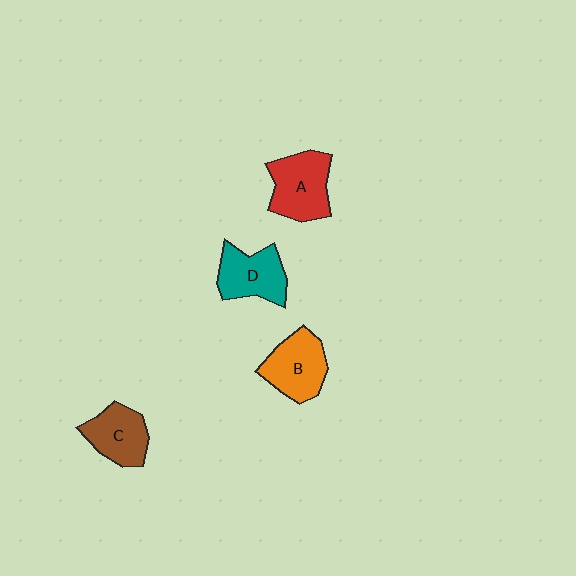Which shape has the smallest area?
Shape C (brown).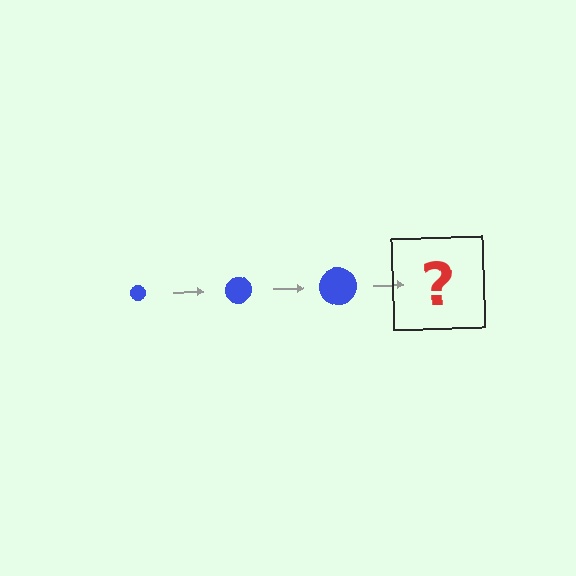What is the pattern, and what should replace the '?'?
The pattern is that the circle gets progressively larger each step. The '?' should be a blue circle, larger than the previous one.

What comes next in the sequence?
The next element should be a blue circle, larger than the previous one.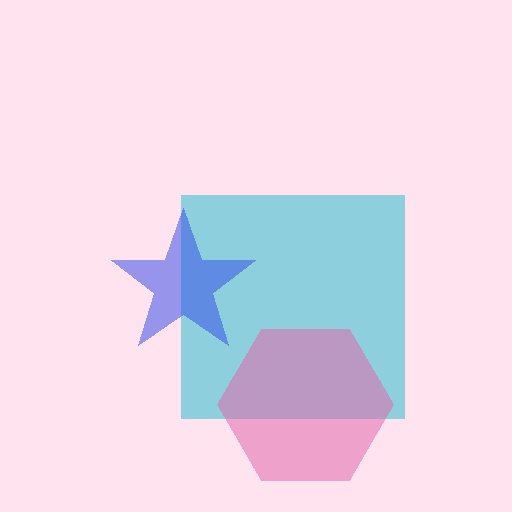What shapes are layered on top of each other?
The layered shapes are: a cyan square, a pink hexagon, a blue star.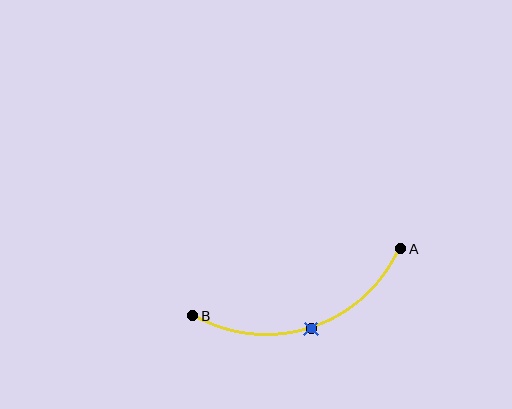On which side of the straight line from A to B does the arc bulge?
The arc bulges below the straight line connecting A and B.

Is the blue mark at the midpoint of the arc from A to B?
Yes. The blue mark lies on the arc at equal arc-length from both A and B — it is the arc midpoint.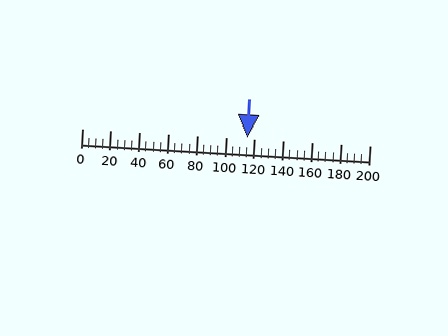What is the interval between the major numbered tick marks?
The major tick marks are spaced 20 units apart.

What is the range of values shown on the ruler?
The ruler shows values from 0 to 200.